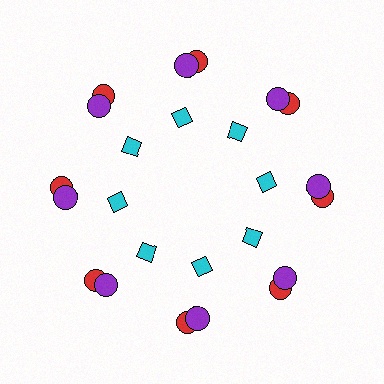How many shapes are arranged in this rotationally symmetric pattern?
There are 24 shapes, arranged in 8 groups of 3.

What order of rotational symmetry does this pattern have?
This pattern has 8-fold rotational symmetry.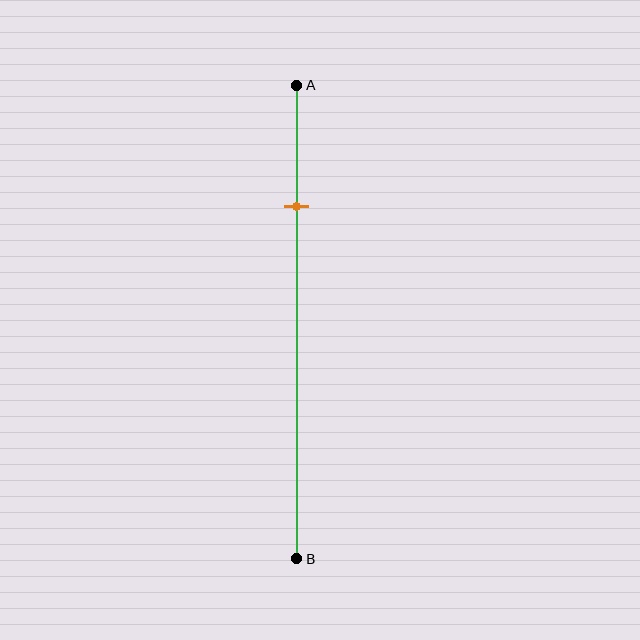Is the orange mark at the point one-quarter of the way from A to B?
Yes, the mark is approximately at the one-quarter point.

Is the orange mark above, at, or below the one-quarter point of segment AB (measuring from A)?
The orange mark is approximately at the one-quarter point of segment AB.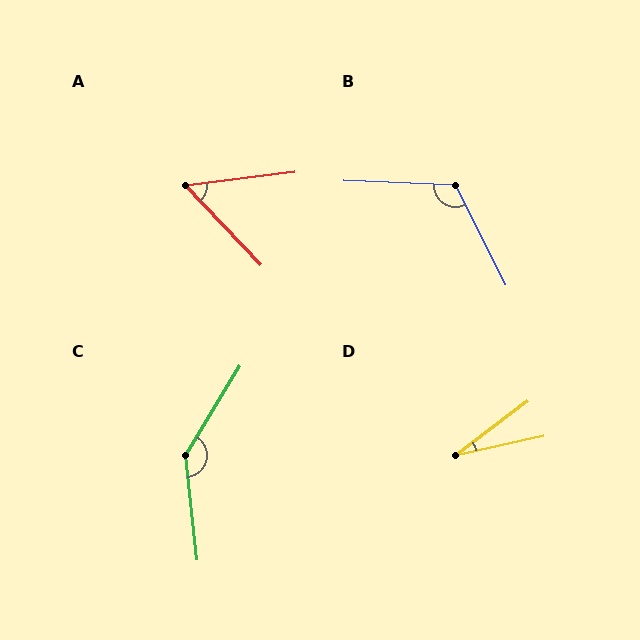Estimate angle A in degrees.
Approximately 53 degrees.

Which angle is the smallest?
D, at approximately 25 degrees.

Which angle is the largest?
C, at approximately 142 degrees.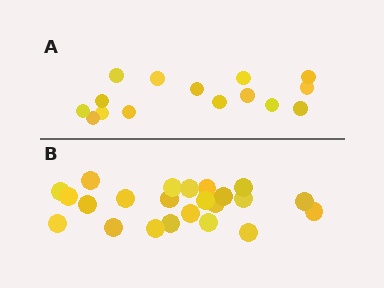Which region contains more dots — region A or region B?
Region B (the bottom region) has more dots.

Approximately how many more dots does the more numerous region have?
Region B has roughly 8 or so more dots than region A.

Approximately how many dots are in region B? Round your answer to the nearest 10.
About 20 dots. (The exact count is 23, which rounds to 20.)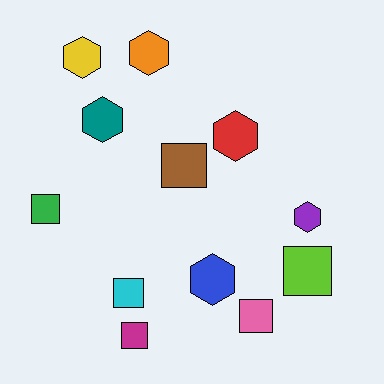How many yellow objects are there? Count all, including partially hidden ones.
There is 1 yellow object.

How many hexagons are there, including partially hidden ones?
There are 6 hexagons.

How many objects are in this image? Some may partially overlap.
There are 12 objects.